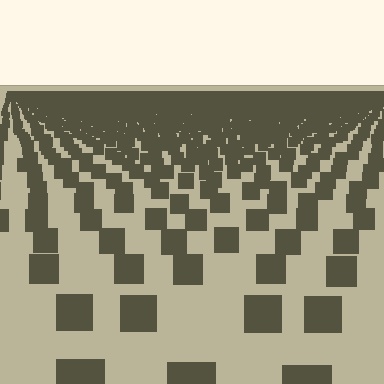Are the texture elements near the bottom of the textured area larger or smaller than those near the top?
Larger. Near the bottom, elements are closer to the viewer and appear at a bigger on-screen size.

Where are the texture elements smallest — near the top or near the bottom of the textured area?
Near the top.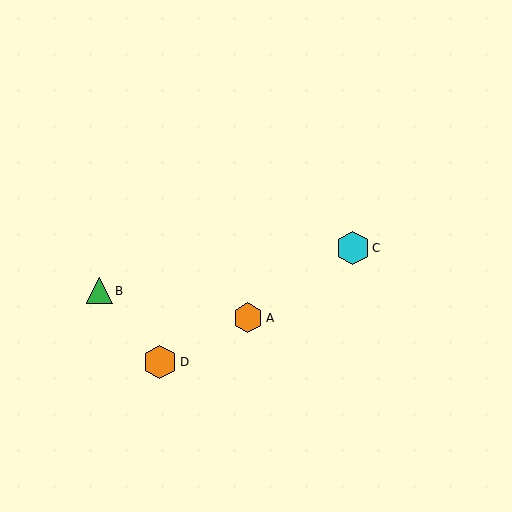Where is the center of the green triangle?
The center of the green triangle is at (99, 291).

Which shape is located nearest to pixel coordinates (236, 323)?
The orange hexagon (labeled A) at (248, 318) is nearest to that location.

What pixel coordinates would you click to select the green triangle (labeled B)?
Click at (99, 291) to select the green triangle B.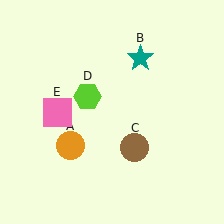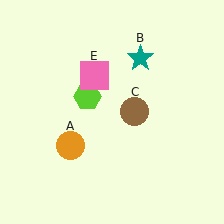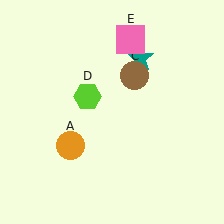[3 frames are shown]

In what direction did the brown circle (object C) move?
The brown circle (object C) moved up.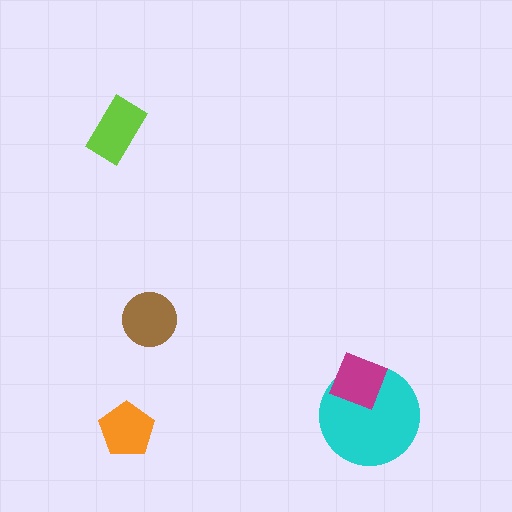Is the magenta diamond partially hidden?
No, no other shape covers it.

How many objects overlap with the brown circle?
0 objects overlap with the brown circle.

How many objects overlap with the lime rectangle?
0 objects overlap with the lime rectangle.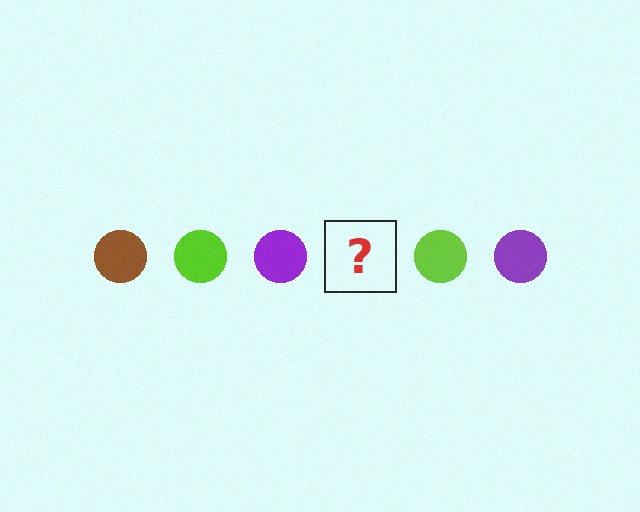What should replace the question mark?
The question mark should be replaced with a brown circle.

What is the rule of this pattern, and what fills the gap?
The rule is that the pattern cycles through brown, lime, purple circles. The gap should be filled with a brown circle.